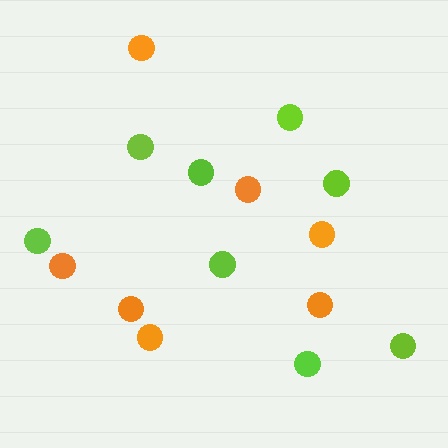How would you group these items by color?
There are 2 groups: one group of lime circles (8) and one group of orange circles (7).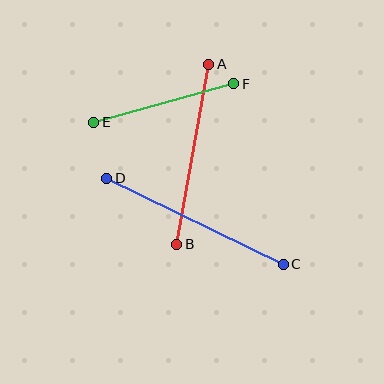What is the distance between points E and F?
The distance is approximately 145 pixels.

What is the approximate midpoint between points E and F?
The midpoint is at approximately (164, 103) pixels.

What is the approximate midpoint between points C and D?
The midpoint is at approximately (195, 221) pixels.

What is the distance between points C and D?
The distance is approximately 196 pixels.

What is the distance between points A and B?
The distance is approximately 183 pixels.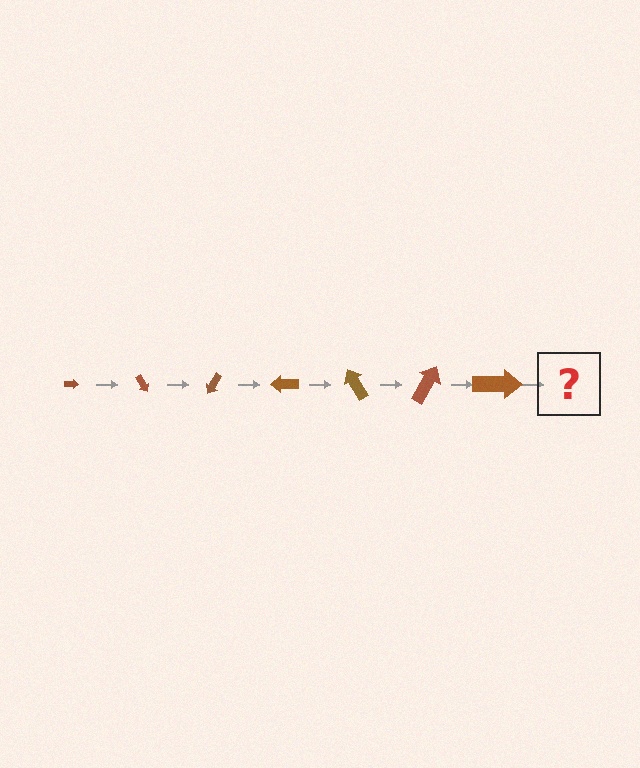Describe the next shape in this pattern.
It should be an arrow, larger than the previous one and rotated 420 degrees from the start.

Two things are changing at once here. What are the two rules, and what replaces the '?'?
The two rules are that the arrow grows larger each step and it rotates 60 degrees each step. The '?' should be an arrow, larger than the previous one and rotated 420 degrees from the start.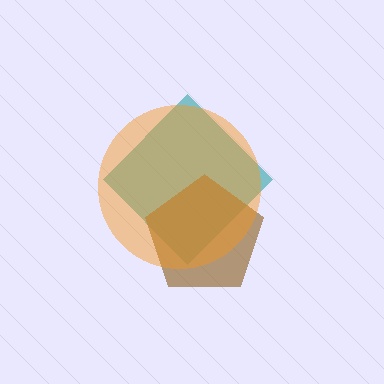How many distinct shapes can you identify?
There are 3 distinct shapes: a teal diamond, a brown pentagon, an orange circle.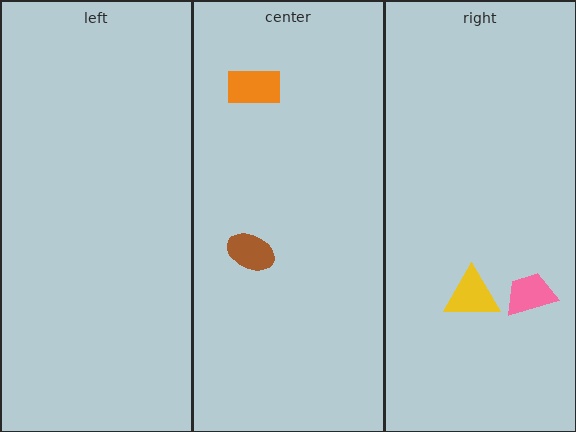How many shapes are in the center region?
2.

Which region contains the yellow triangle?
The right region.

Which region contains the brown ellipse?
The center region.